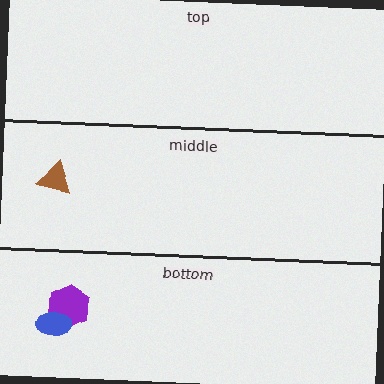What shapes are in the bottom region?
The purple hexagon, the blue ellipse.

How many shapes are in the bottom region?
2.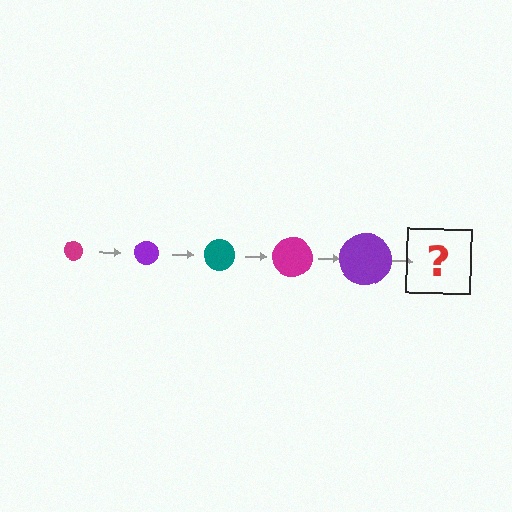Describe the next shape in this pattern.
It should be a teal circle, larger than the previous one.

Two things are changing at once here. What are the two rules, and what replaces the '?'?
The two rules are that the circle grows larger each step and the color cycles through magenta, purple, and teal. The '?' should be a teal circle, larger than the previous one.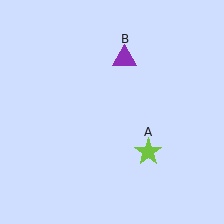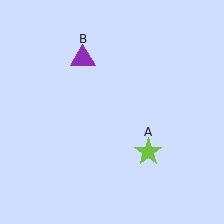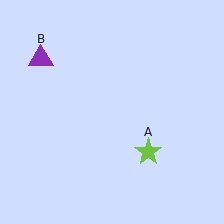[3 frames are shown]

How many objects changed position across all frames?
1 object changed position: purple triangle (object B).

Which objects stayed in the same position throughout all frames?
Lime star (object A) remained stationary.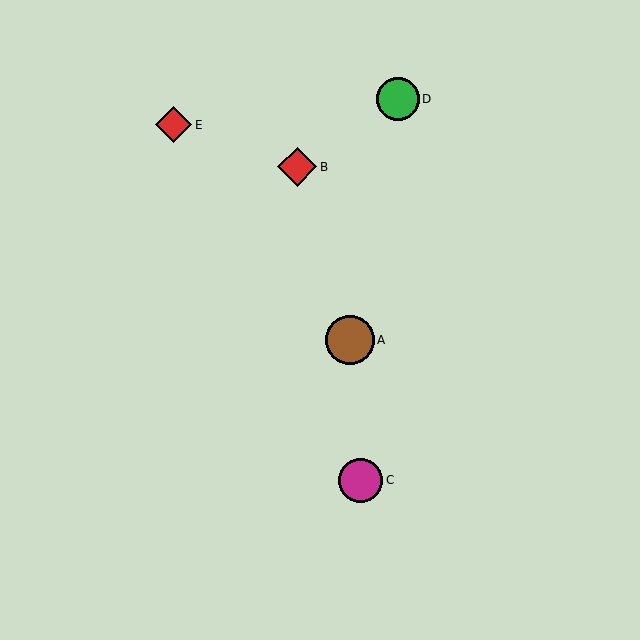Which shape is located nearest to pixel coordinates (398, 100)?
The green circle (labeled D) at (398, 99) is nearest to that location.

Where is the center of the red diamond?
The center of the red diamond is at (297, 167).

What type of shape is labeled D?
Shape D is a green circle.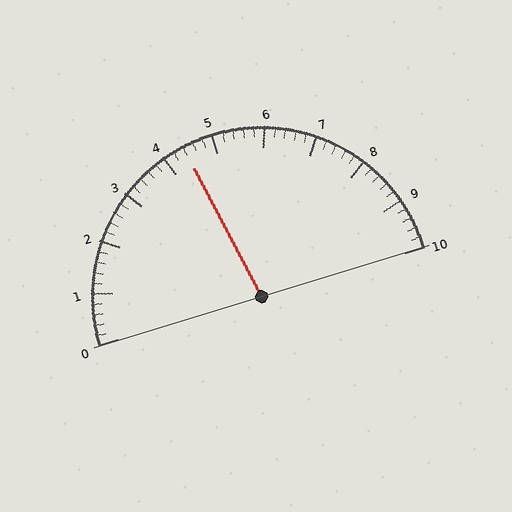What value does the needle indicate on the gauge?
The needle indicates approximately 4.4.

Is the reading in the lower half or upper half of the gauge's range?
The reading is in the lower half of the range (0 to 10).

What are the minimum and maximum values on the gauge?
The gauge ranges from 0 to 10.